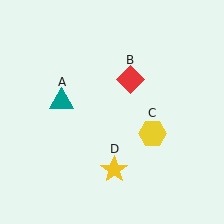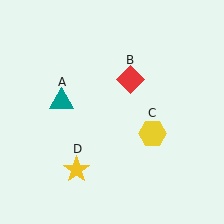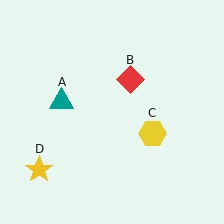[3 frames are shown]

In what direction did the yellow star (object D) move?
The yellow star (object D) moved left.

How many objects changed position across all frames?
1 object changed position: yellow star (object D).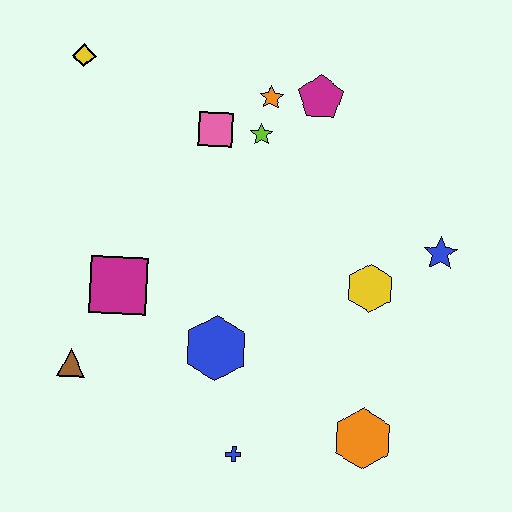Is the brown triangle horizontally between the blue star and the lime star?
No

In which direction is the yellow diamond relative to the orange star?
The yellow diamond is to the left of the orange star.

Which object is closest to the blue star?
The yellow hexagon is closest to the blue star.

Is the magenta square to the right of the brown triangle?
Yes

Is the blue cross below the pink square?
Yes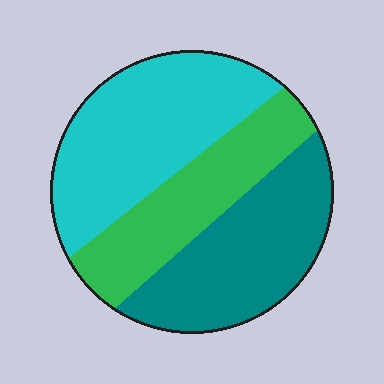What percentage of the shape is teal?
Teal covers roughly 35% of the shape.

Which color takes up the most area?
Cyan, at roughly 40%.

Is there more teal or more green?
Teal.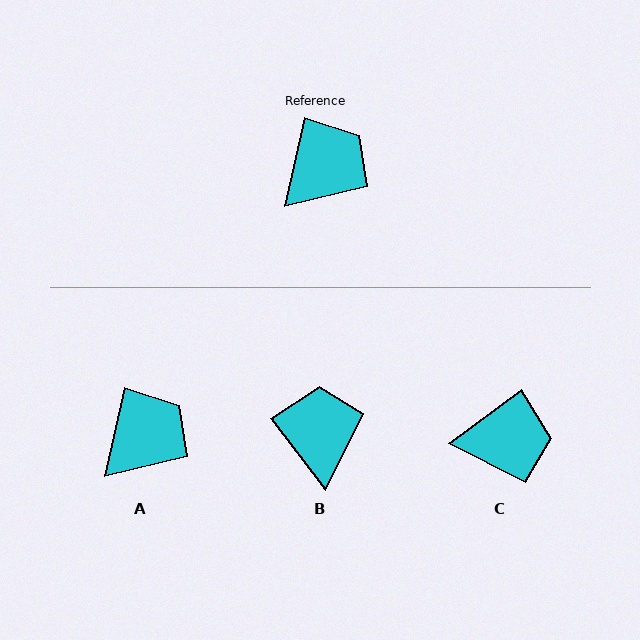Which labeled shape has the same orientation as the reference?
A.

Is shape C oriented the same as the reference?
No, it is off by about 40 degrees.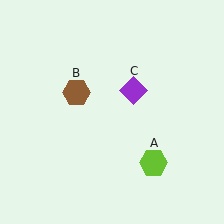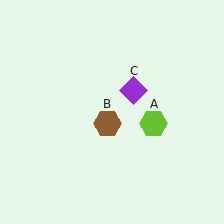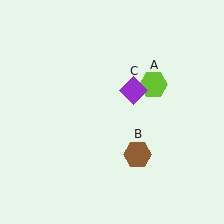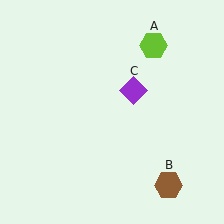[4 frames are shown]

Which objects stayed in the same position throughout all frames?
Purple diamond (object C) remained stationary.